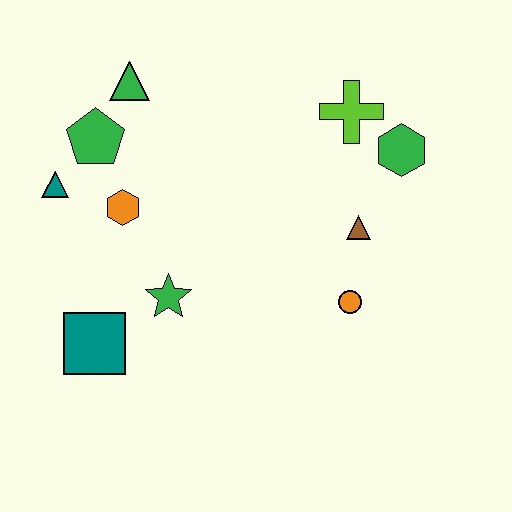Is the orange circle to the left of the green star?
No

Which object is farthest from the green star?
The green hexagon is farthest from the green star.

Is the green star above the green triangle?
No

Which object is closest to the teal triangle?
The green pentagon is closest to the teal triangle.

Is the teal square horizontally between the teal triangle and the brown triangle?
Yes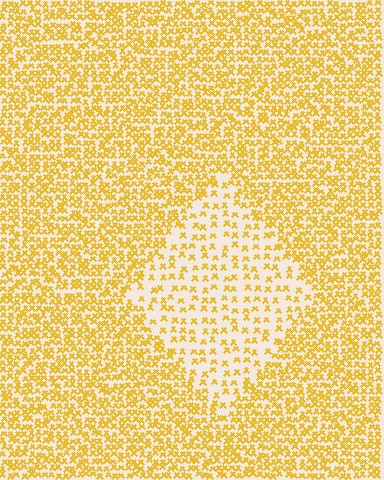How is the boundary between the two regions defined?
The boundary is defined by a change in element density (approximately 2.3x ratio). All elements are the same color, size, and shape.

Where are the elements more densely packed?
The elements are more densely packed outside the diamond boundary.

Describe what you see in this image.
The image contains small yellow elements arranged at two different densities. A diamond-shaped region is visible where the elements are less densely packed than the surrounding area.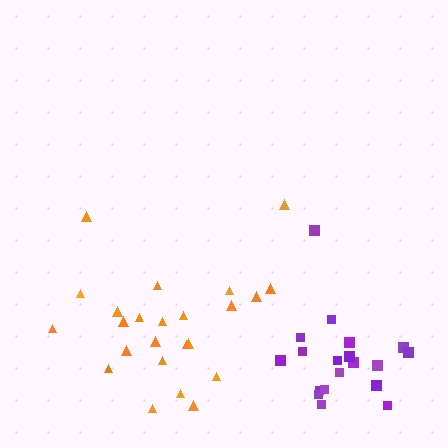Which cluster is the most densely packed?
Purple.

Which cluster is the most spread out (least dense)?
Orange.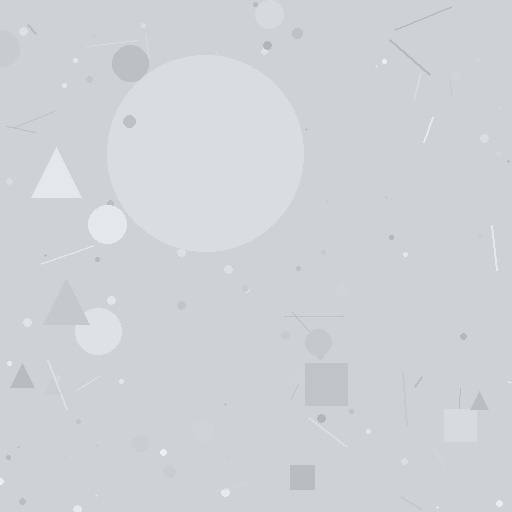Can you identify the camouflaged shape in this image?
The camouflaged shape is a circle.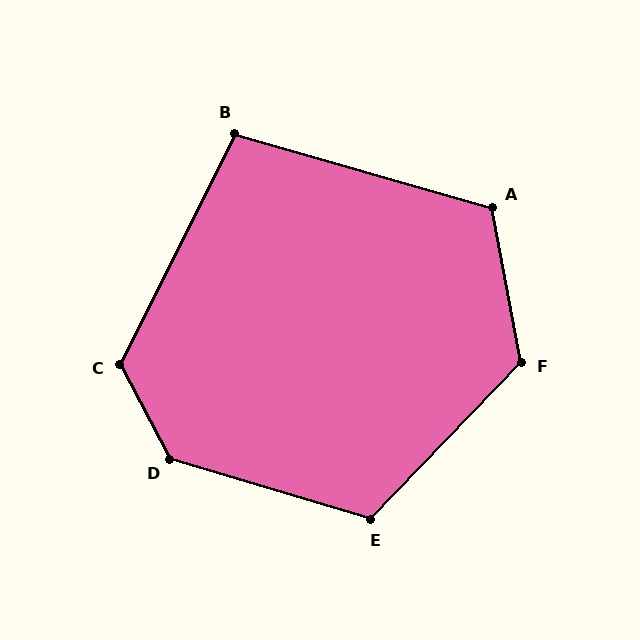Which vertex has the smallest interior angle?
B, at approximately 100 degrees.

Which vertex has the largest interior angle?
D, at approximately 134 degrees.